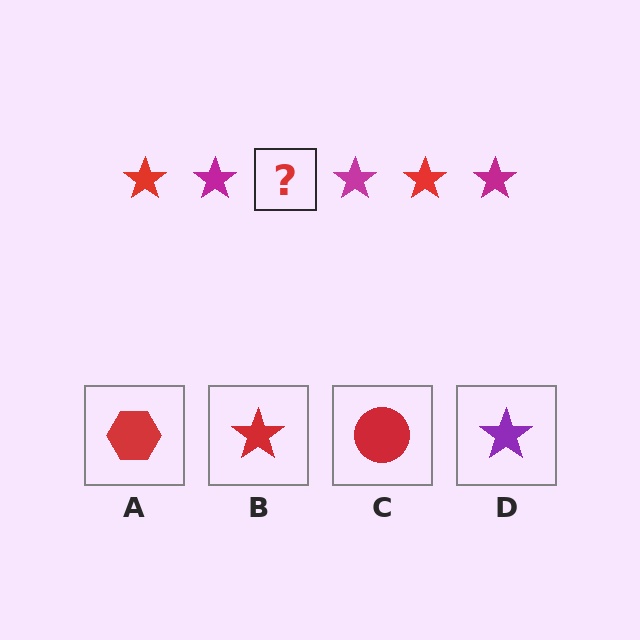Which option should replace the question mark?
Option B.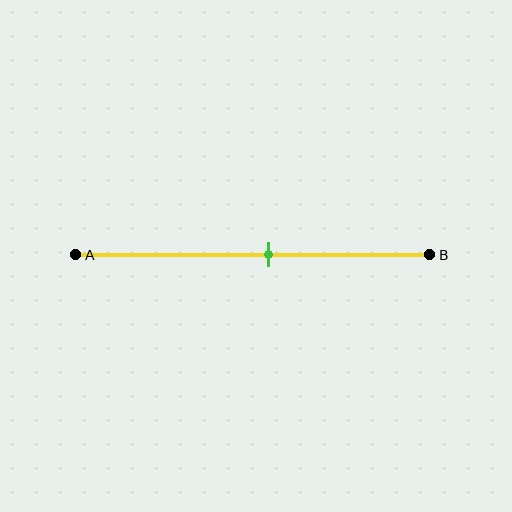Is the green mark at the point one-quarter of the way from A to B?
No, the mark is at about 55% from A, not at the 25% one-quarter point.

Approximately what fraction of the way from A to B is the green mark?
The green mark is approximately 55% of the way from A to B.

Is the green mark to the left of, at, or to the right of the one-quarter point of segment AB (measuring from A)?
The green mark is to the right of the one-quarter point of segment AB.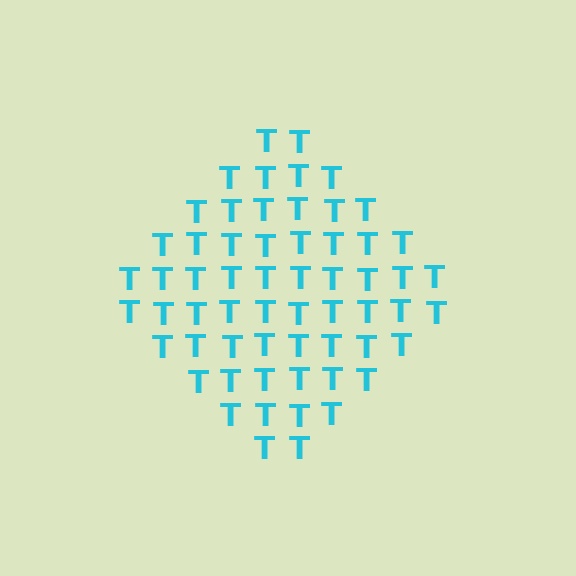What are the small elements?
The small elements are letter T's.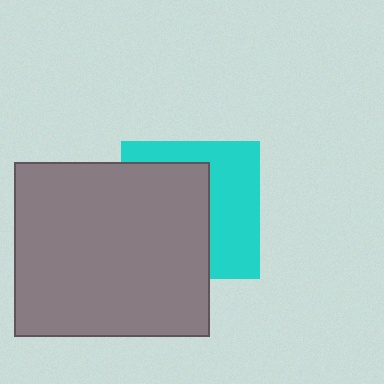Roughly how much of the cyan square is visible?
About half of it is visible (roughly 45%).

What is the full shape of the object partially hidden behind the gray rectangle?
The partially hidden object is a cyan square.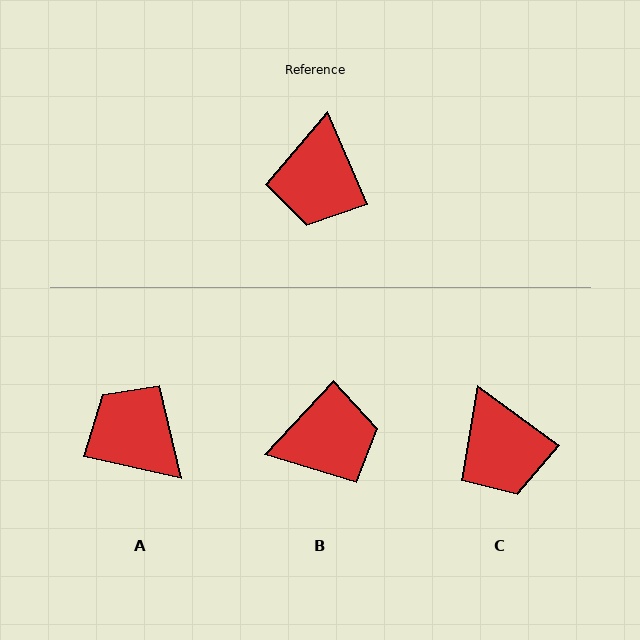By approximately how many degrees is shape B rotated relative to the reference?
Approximately 113 degrees counter-clockwise.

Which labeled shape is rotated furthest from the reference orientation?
A, about 127 degrees away.